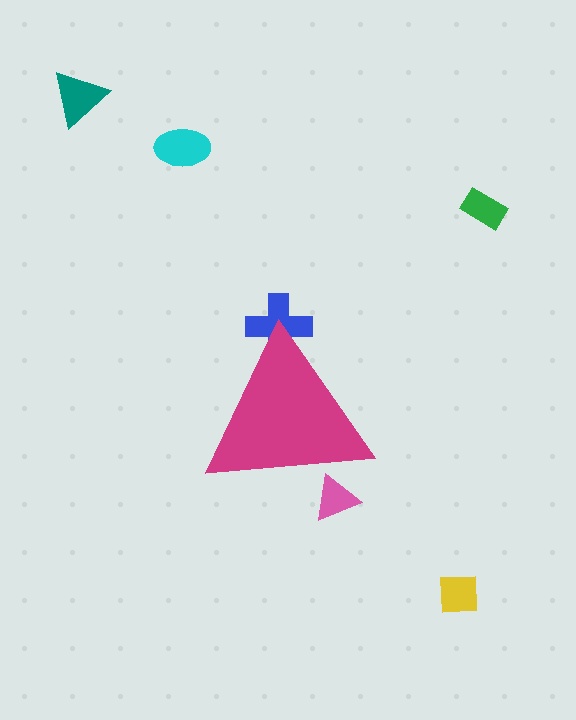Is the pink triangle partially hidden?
Yes, the pink triangle is partially hidden behind the magenta triangle.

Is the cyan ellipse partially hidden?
No, the cyan ellipse is fully visible.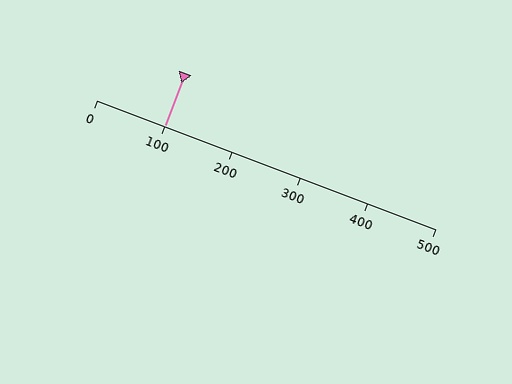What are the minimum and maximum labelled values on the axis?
The axis runs from 0 to 500.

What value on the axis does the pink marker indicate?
The marker indicates approximately 100.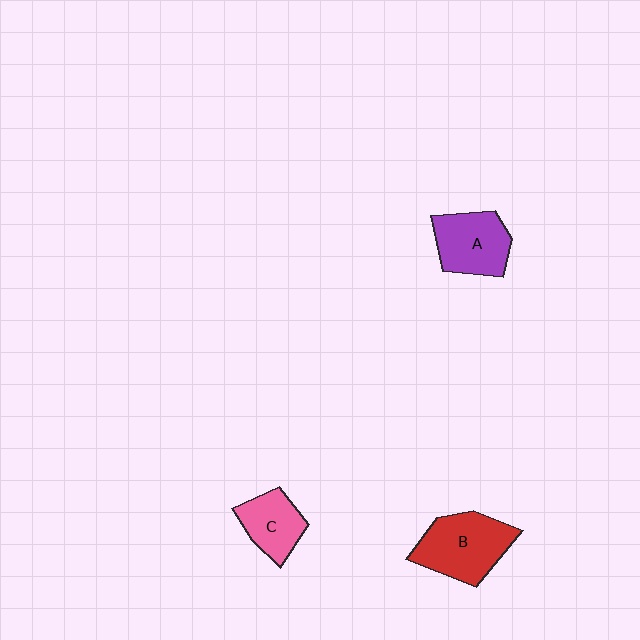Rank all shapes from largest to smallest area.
From largest to smallest: B (red), A (purple), C (pink).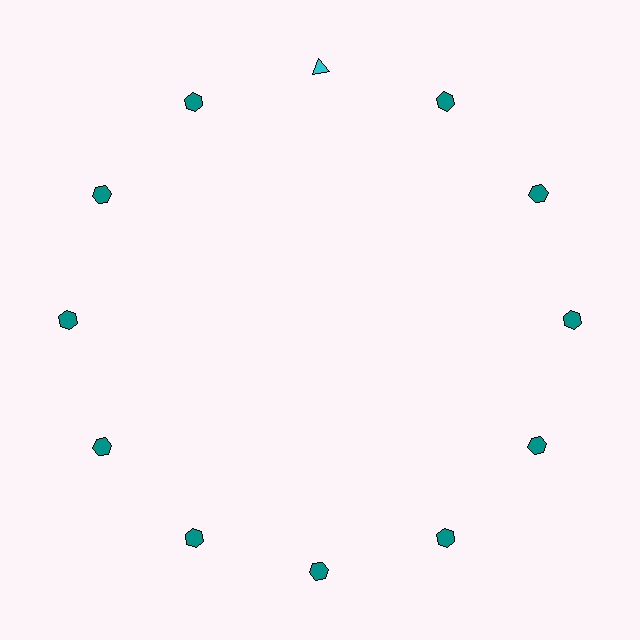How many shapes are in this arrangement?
There are 12 shapes arranged in a ring pattern.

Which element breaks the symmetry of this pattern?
The cyan triangle at roughly the 12 o'clock position breaks the symmetry. All other shapes are teal hexagons.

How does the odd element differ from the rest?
It differs in both color (cyan instead of teal) and shape (triangle instead of hexagon).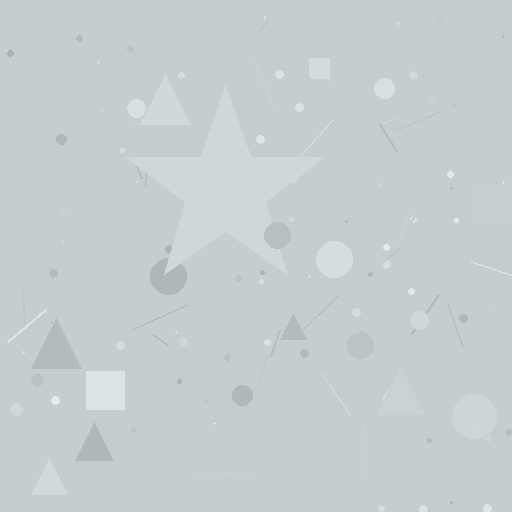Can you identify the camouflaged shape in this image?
The camouflaged shape is a star.